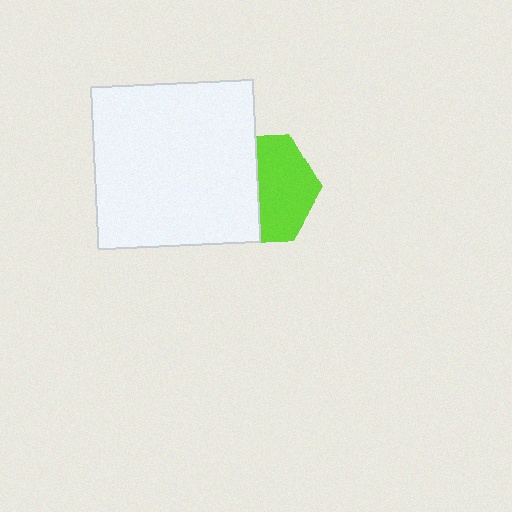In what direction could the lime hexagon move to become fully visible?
The lime hexagon could move right. That would shift it out from behind the white square entirely.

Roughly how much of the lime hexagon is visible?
About half of it is visible (roughly 53%).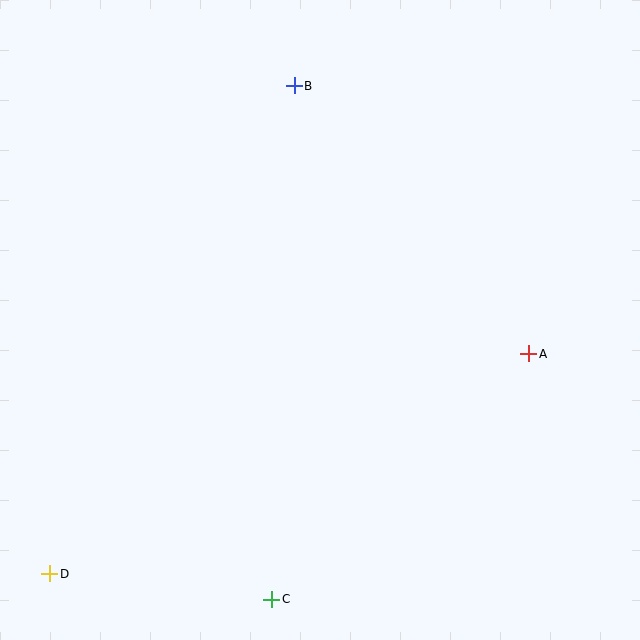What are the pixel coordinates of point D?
Point D is at (50, 574).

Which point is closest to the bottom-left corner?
Point D is closest to the bottom-left corner.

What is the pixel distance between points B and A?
The distance between B and A is 356 pixels.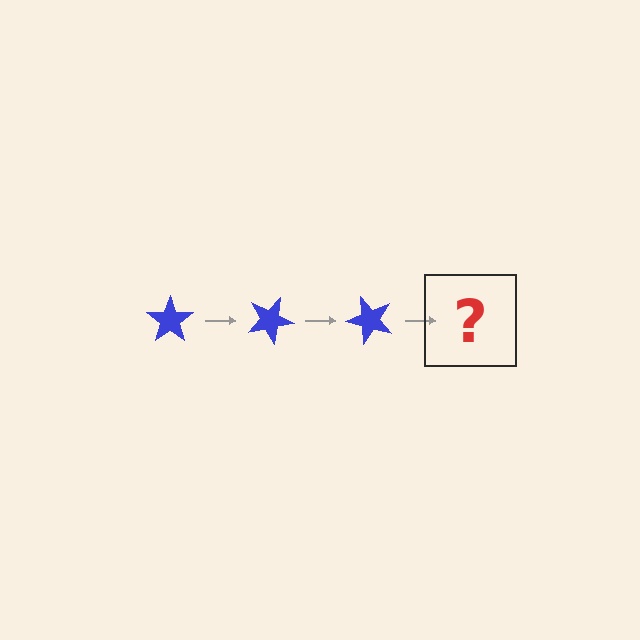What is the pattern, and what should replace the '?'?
The pattern is that the star rotates 25 degrees each step. The '?' should be a blue star rotated 75 degrees.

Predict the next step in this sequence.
The next step is a blue star rotated 75 degrees.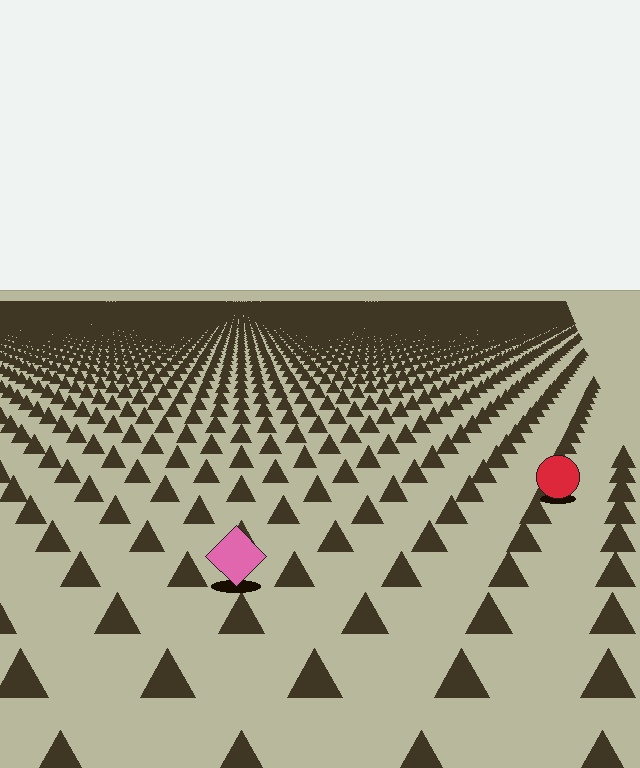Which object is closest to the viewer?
The pink diamond is closest. The texture marks near it are larger and more spread out.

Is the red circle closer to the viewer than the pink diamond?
No. The pink diamond is closer — you can tell from the texture gradient: the ground texture is coarser near it.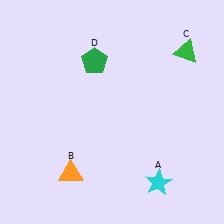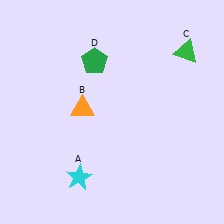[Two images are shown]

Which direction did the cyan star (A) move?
The cyan star (A) moved left.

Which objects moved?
The objects that moved are: the cyan star (A), the orange triangle (B).